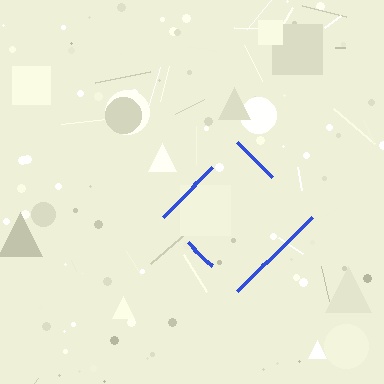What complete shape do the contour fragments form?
The contour fragments form a diamond.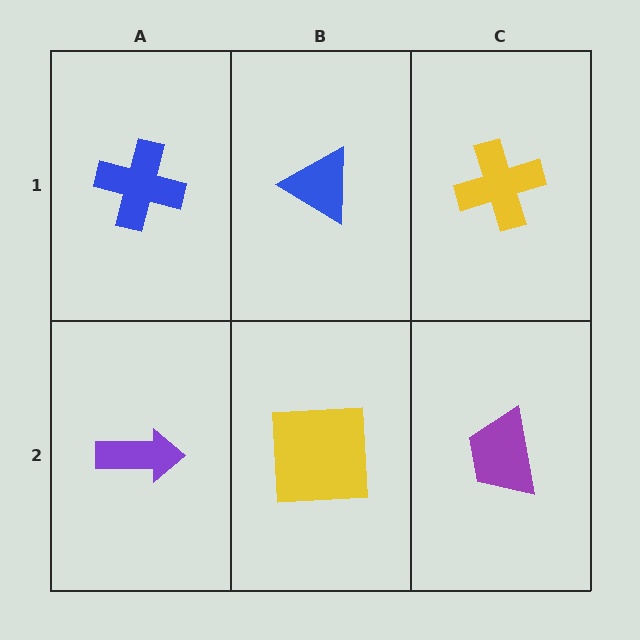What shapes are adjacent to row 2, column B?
A blue triangle (row 1, column B), a purple arrow (row 2, column A), a purple trapezoid (row 2, column C).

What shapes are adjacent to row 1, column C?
A purple trapezoid (row 2, column C), a blue triangle (row 1, column B).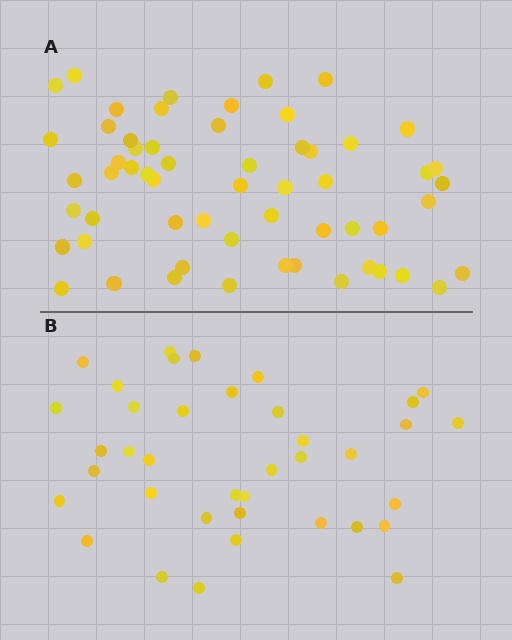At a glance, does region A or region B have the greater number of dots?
Region A (the top region) has more dots.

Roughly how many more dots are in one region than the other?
Region A has approximately 20 more dots than region B.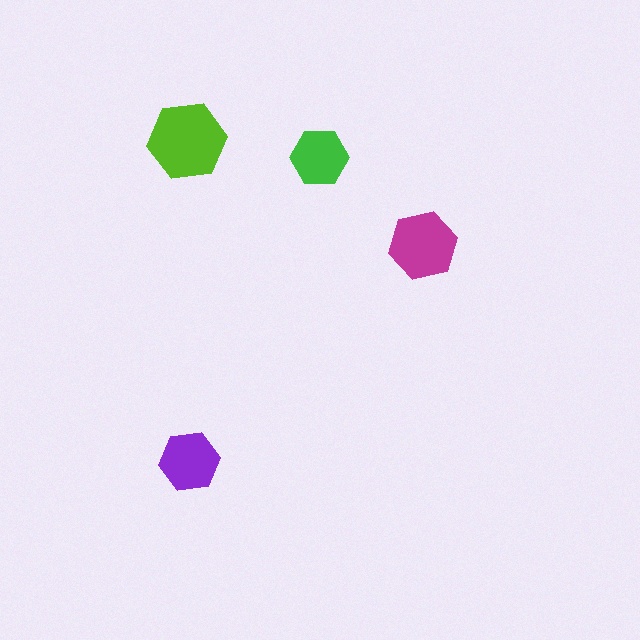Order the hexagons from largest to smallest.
the lime one, the magenta one, the purple one, the green one.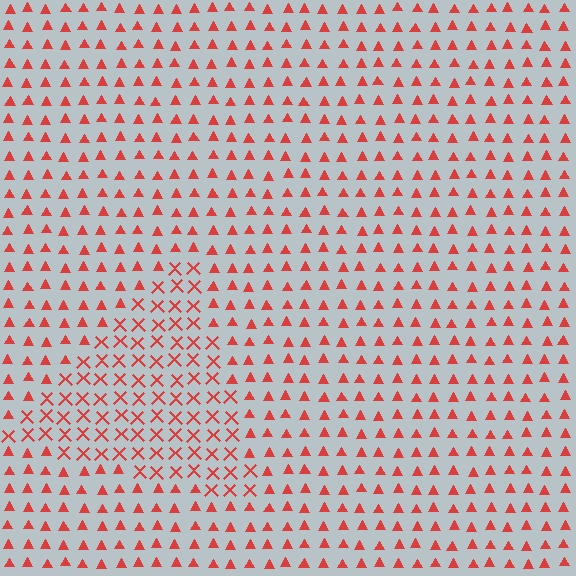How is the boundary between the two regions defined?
The boundary is defined by a change in element shape: X marks inside vs. triangles outside. All elements share the same color and spacing.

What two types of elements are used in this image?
The image uses X marks inside the triangle region and triangles outside it.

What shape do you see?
I see a triangle.